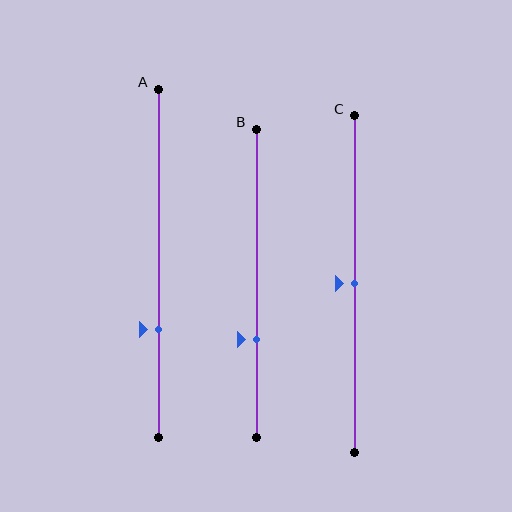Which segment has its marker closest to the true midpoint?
Segment C has its marker closest to the true midpoint.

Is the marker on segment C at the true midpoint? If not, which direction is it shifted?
Yes, the marker on segment C is at the true midpoint.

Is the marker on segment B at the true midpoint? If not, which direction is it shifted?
No, the marker on segment B is shifted downward by about 18% of the segment length.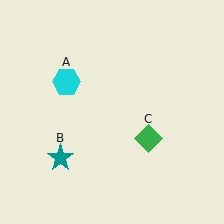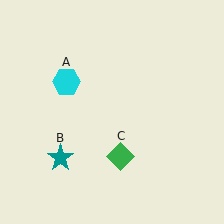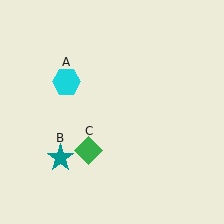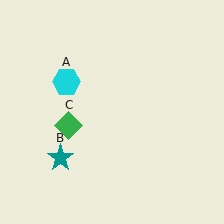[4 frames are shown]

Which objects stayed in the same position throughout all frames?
Cyan hexagon (object A) and teal star (object B) remained stationary.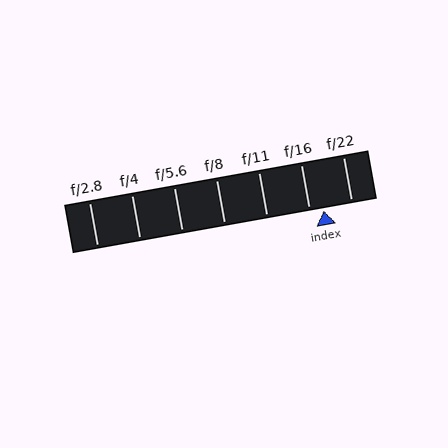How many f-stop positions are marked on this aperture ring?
There are 7 f-stop positions marked.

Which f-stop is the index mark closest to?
The index mark is closest to f/16.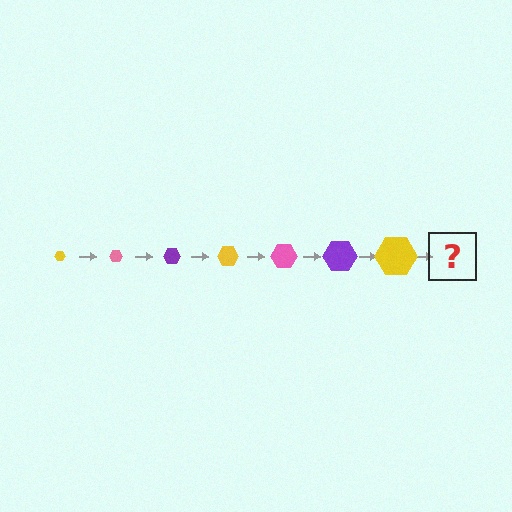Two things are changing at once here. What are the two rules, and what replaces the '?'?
The two rules are that the hexagon grows larger each step and the color cycles through yellow, pink, and purple. The '?' should be a pink hexagon, larger than the previous one.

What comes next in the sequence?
The next element should be a pink hexagon, larger than the previous one.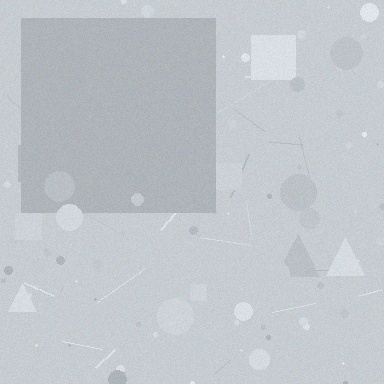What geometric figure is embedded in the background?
A square is embedded in the background.